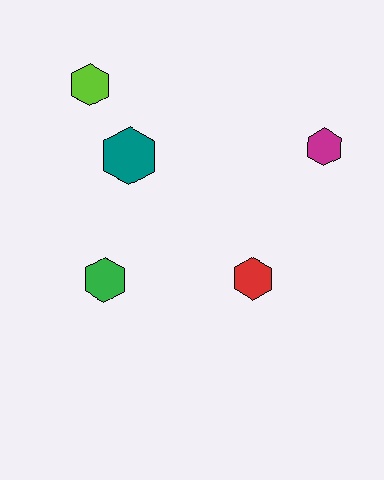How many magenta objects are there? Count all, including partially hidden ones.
There is 1 magenta object.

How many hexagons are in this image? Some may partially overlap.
There are 5 hexagons.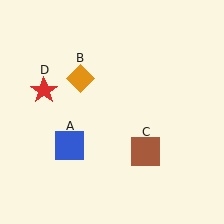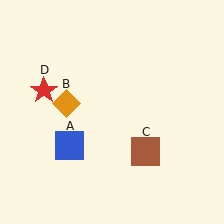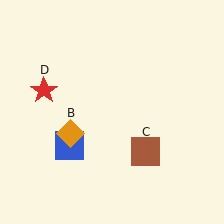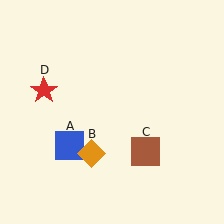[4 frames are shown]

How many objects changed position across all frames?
1 object changed position: orange diamond (object B).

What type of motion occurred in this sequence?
The orange diamond (object B) rotated counterclockwise around the center of the scene.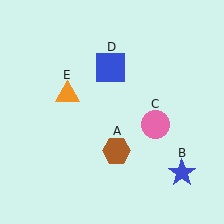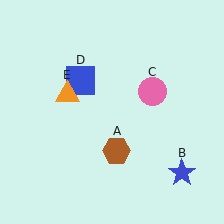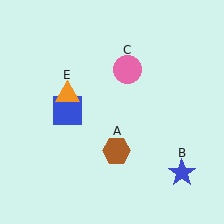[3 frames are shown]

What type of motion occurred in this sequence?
The pink circle (object C), blue square (object D) rotated counterclockwise around the center of the scene.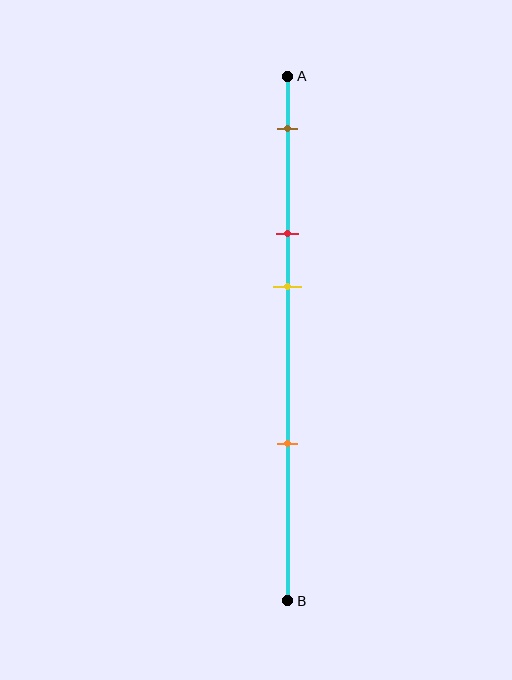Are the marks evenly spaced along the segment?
No, the marks are not evenly spaced.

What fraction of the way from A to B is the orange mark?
The orange mark is approximately 70% (0.7) of the way from A to B.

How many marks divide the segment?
There are 4 marks dividing the segment.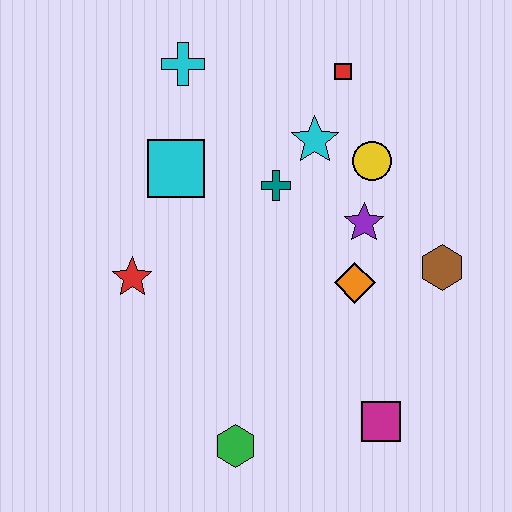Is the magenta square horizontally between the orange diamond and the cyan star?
No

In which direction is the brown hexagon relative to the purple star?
The brown hexagon is to the right of the purple star.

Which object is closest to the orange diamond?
The purple star is closest to the orange diamond.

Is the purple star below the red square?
Yes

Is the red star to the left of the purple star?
Yes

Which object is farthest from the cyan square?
The magenta square is farthest from the cyan square.